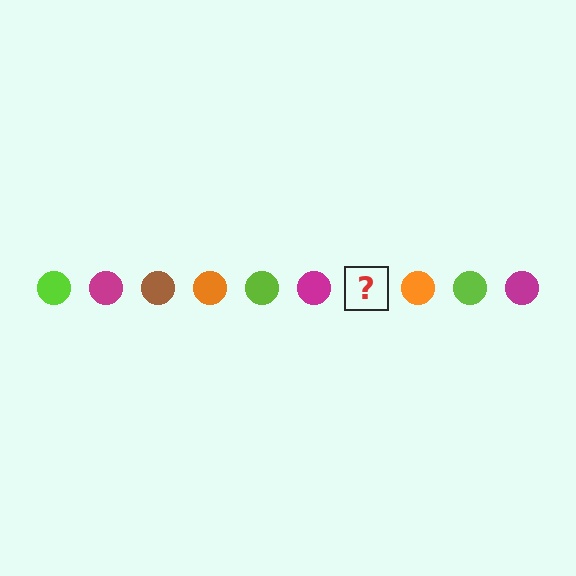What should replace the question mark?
The question mark should be replaced with a brown circle.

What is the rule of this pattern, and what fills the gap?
The rule is that the pattern cycles through lime, magenta, brown, orange circles. The gap should be filled with a brown circle.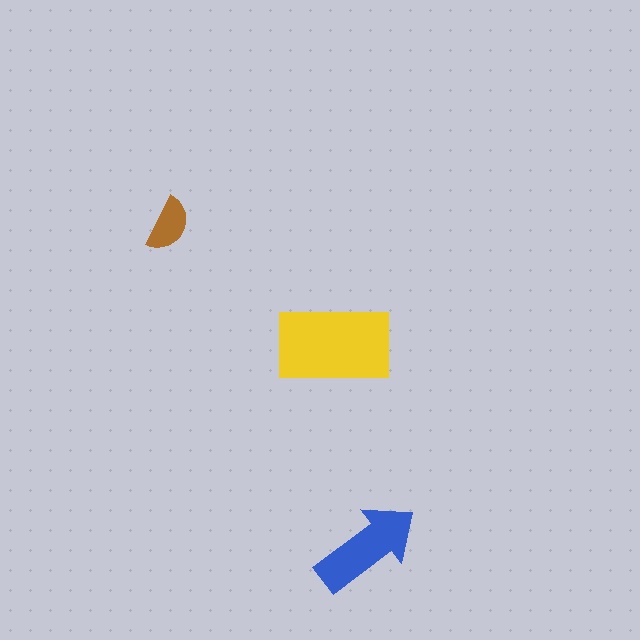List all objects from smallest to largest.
The brown semicircle, the blue arrow, the yellow rectangle.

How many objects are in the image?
There are 3 objects in the image.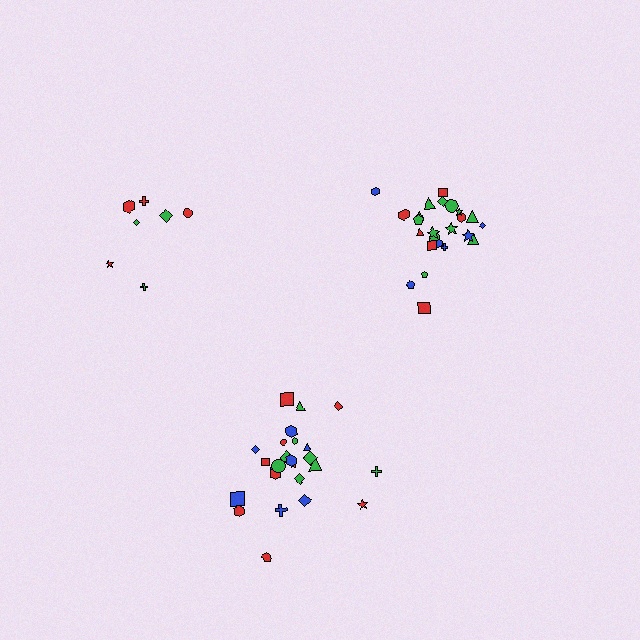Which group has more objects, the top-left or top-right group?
The top-right group.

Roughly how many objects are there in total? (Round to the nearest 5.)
Roughly 55 objects in total.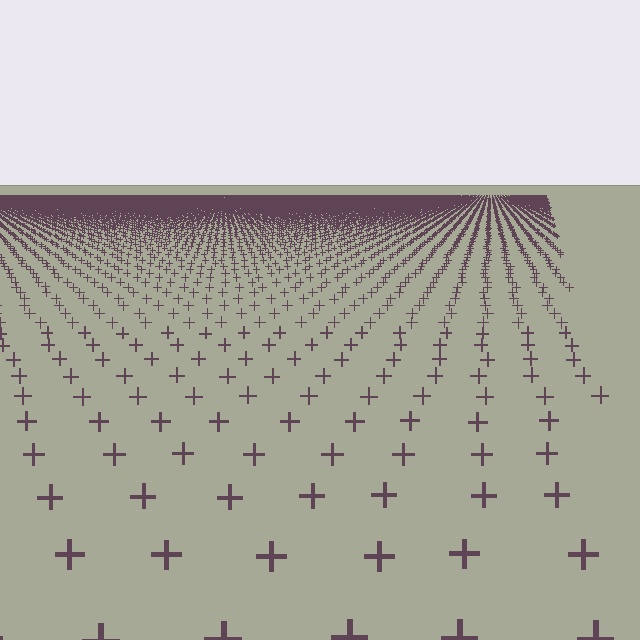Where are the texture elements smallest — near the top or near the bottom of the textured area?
Near the top.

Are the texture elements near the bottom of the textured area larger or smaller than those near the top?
Larger. Near the bottom, elements are closer to the viewer and appear at a bigger on-screen size.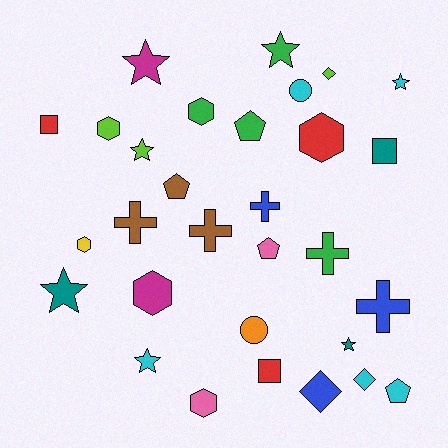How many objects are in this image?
There are 30 objects.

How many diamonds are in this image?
There are 3 diamonds.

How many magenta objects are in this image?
There are 2 magenta objects.